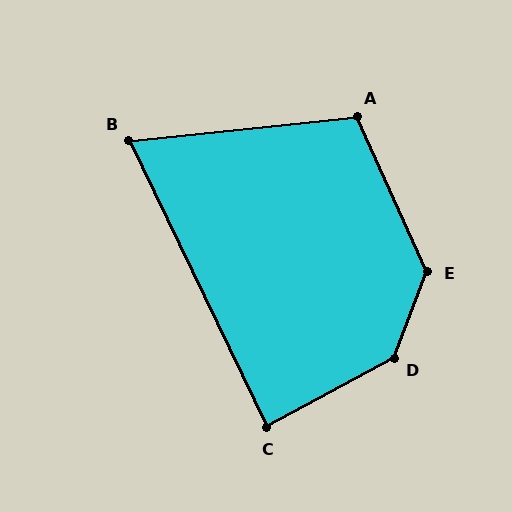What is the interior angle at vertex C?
Approximately 87 degrees (approximately right).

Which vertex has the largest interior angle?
D, at approximately 139 degrees.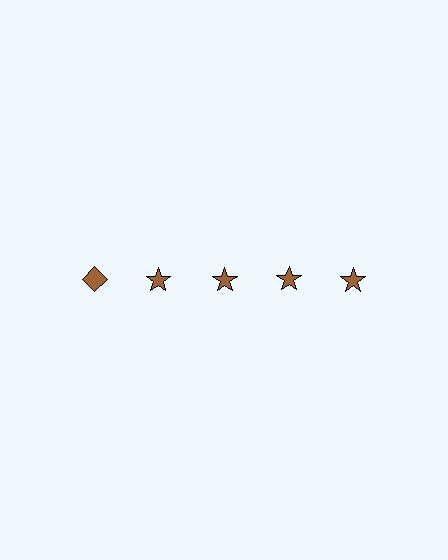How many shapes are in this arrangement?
There are 5 shapes arranged in a grid pattern.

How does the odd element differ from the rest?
It has a different shape: diamond instead of star.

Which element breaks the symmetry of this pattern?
The brown diamond in the top row, leftmost column breaks the symmetry. All other shapes are brown stars.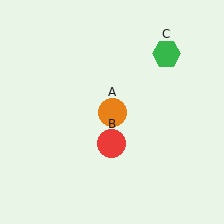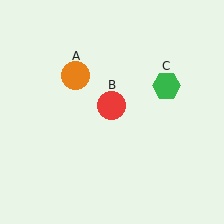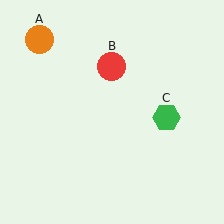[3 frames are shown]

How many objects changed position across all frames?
3 objects changed position: orange circle (object A), red circle (object B), green hexagon (object C).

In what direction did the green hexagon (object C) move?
The green hexagon (object C) moved down.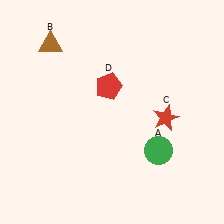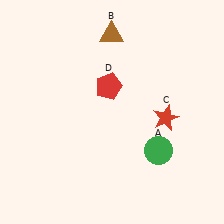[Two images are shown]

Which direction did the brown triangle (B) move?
The brown triangle (B) moved right.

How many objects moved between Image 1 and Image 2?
1 object moved between the two images.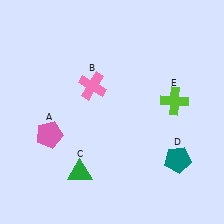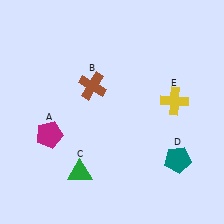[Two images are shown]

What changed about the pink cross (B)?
In Image 1, B is pink. In Image 2, it changed to brown.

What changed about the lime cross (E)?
In Image 1, E is lime. In Image 2, it changed to yellow.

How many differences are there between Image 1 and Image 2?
There are 3 differences between the two images.